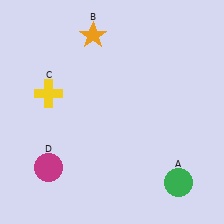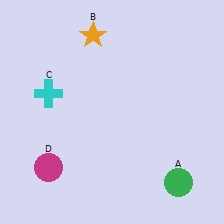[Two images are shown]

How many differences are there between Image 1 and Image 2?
There is 1 difference between the two images.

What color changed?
The cross (C) changed from yellow in Image 1 to cyan in Image 2.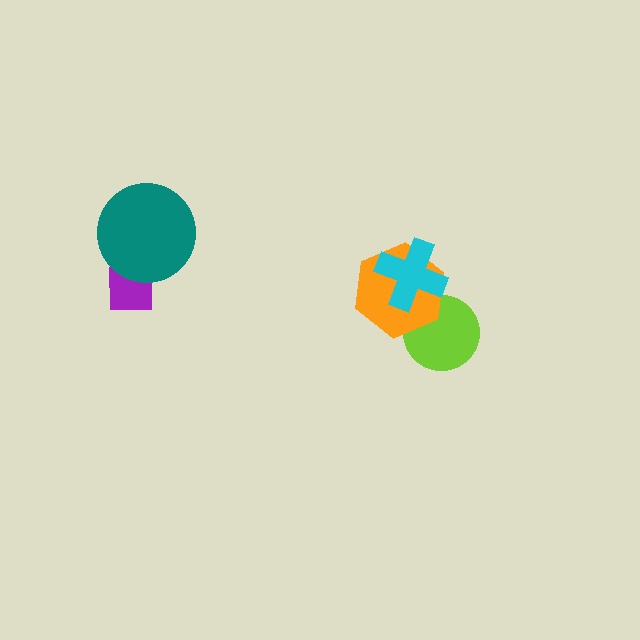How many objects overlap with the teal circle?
1 object overlaps with the teal circle.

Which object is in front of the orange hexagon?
The cyan cross is in front of the orange hexagon.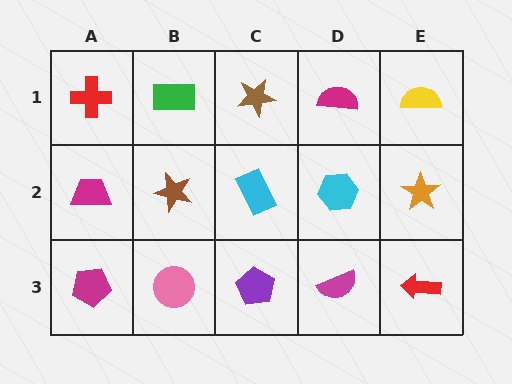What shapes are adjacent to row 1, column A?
A magenta trapezoid (row 2, column A), a green rectangle (row 1, column B).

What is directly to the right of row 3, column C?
A magenta semicircle.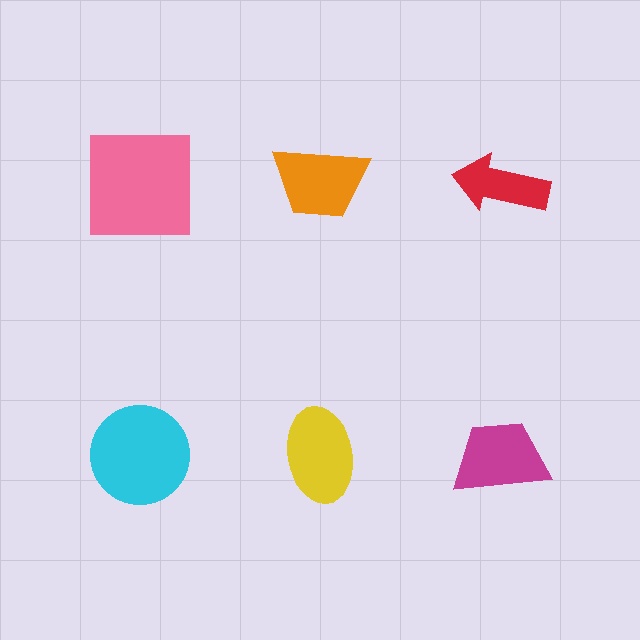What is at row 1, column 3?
A red arrow.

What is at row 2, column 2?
A yellow ellipse.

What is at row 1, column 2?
An orange trapezoid.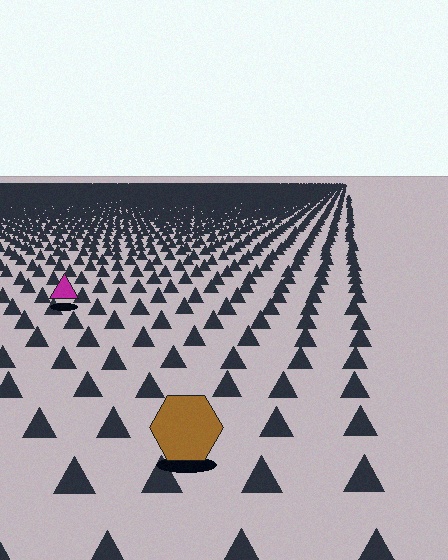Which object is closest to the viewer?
The brown hexagon is closest. The texture marks near it are larger and more spread out.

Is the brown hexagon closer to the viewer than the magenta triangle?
Yes. The brown hexagon is closer — you can tell from the texture gradient: the ground texture is coarser near it.